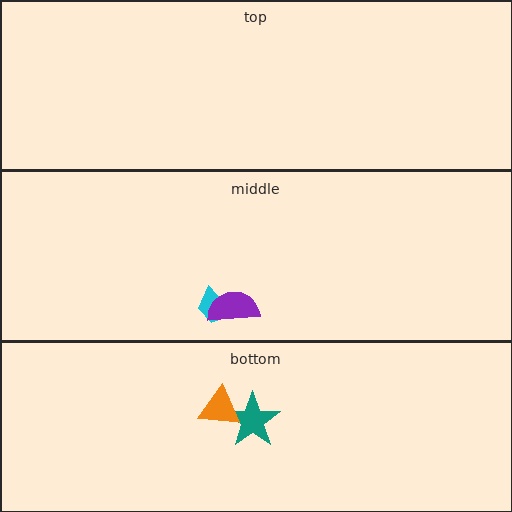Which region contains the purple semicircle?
The middle region.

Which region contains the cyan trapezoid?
The middle region.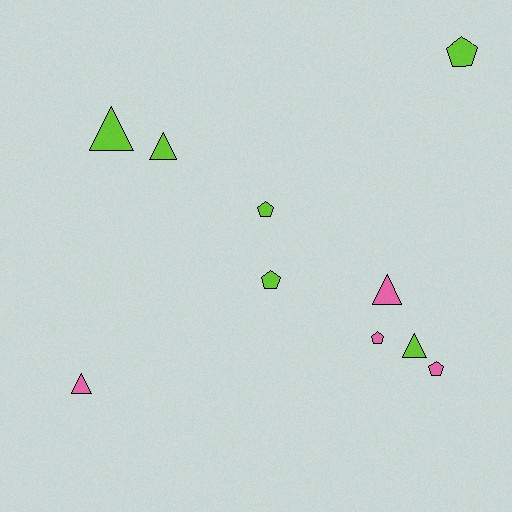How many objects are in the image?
There are 10 objects.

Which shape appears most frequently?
Pentagon, with 5 objects.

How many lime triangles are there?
There are 3 lime triangles.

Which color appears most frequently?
Lime, with 6 objects.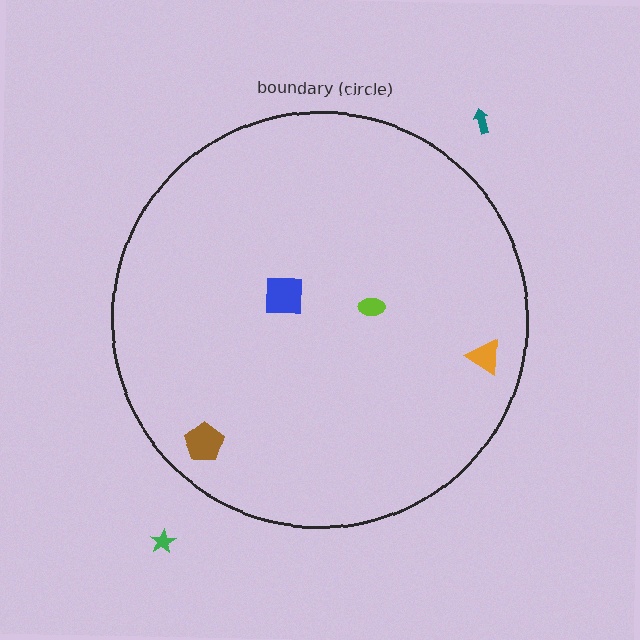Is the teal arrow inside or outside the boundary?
Outside.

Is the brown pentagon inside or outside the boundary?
Inside.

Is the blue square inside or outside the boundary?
Inside.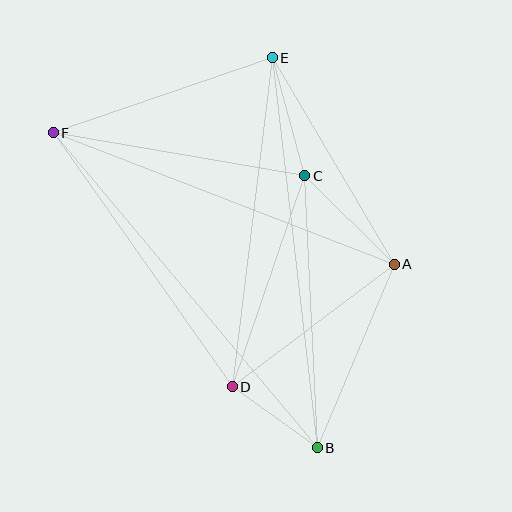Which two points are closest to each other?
Points B and D are closest to each other.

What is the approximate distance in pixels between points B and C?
The distance between B and C is approximately 273 pixels.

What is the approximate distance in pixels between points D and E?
The distance between D and E is approximately 331 pixels.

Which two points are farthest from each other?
Points B and F are farthest from each other.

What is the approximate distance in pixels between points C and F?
The distance between C and F is approximately 255 pixels.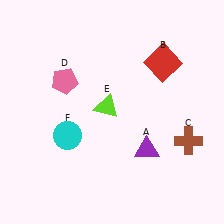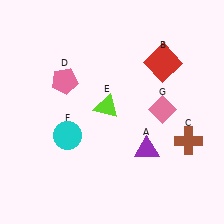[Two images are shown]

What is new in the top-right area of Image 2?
A pink diamond (G) was added in the top-right area of Image 2.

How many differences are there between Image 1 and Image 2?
There is 1 difference between the two images.